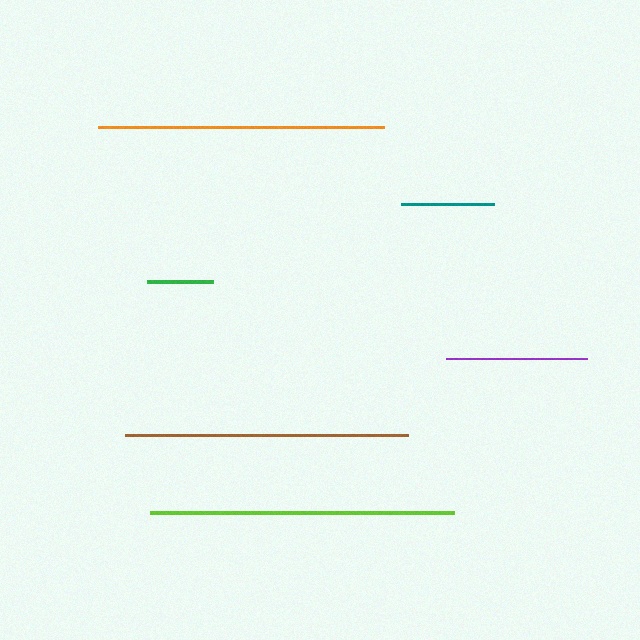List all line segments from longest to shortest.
From longest to shortest: lime, orange, brown, purple, teal, green.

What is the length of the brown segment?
The brown segment is approximately 284 pixels long.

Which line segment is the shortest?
The green line is the shortest at approximately 66 pixels.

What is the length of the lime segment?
The lime segment is approximately 304 pixels long.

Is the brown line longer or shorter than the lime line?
The lime line is longer than the brown line.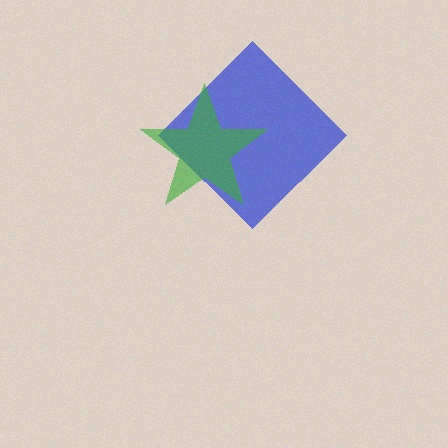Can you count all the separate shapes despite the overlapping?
Yes, there are 2 separate shapes.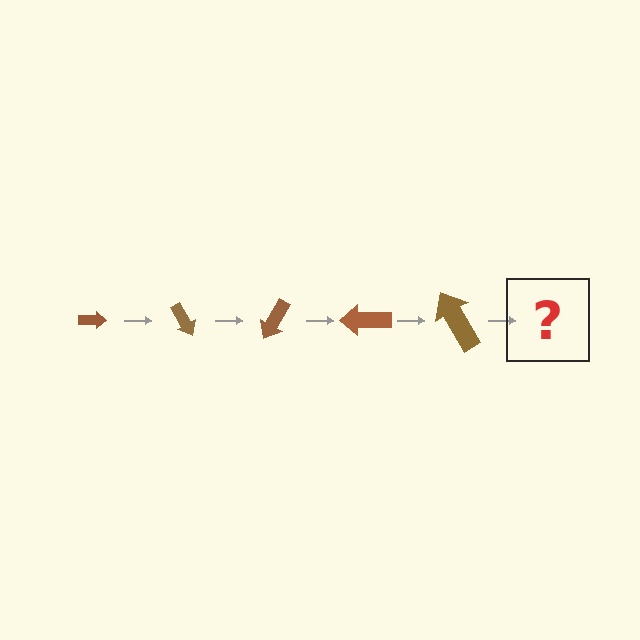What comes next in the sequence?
The next element should be an arrow, larger than the previous one and rotated 300 degrees from the start.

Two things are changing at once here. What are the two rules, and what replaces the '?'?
The two rules are that the arrow grows larger each step and it rotates 60 degrees each step. The '?' should be an arrow, larger than the previous one and rotated 300 degrees from the start.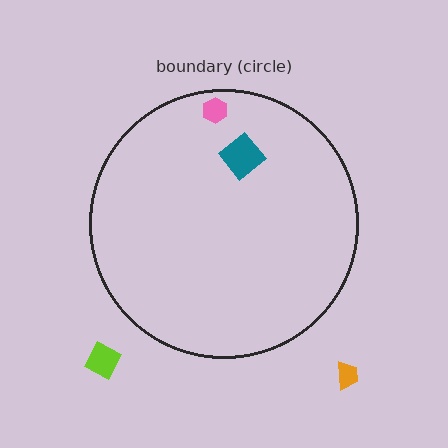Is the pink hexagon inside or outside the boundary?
Inside.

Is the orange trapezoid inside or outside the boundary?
Outside.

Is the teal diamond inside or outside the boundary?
Inside.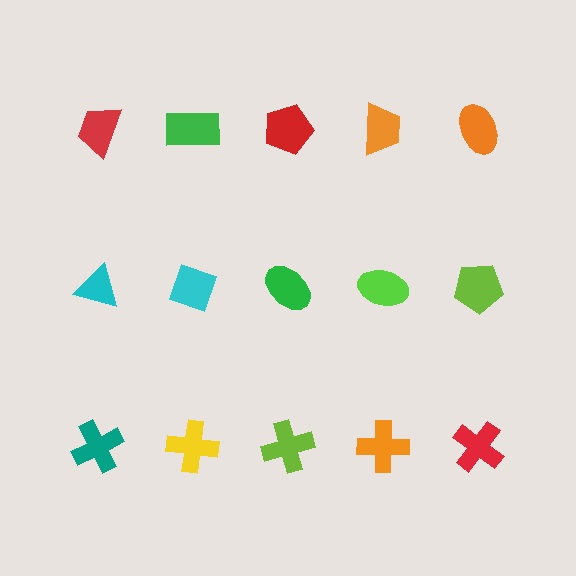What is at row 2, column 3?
A green ellipse.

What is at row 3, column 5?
A red cross.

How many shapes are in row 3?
5 shapes.